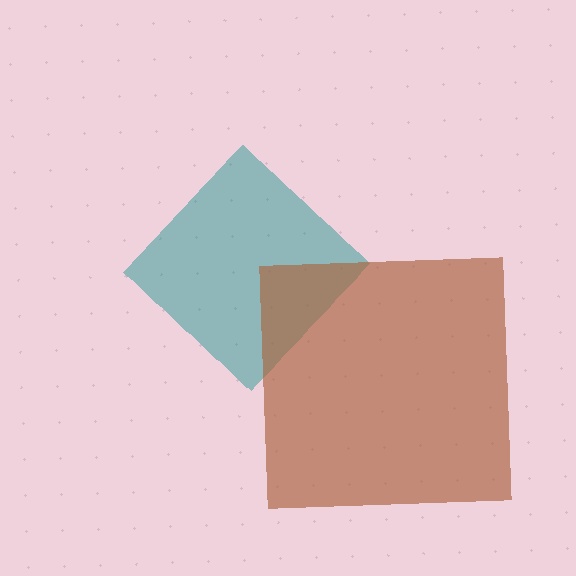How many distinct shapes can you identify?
There are 2 distinct shapes: a teal diamond, a brown square.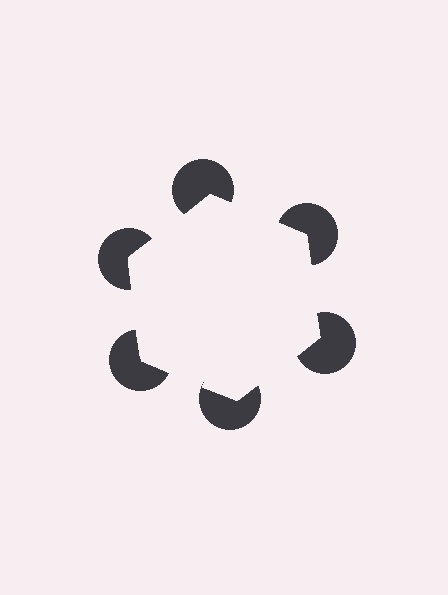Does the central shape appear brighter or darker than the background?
It typically appears slightly brighter than the background, even though no actual brightness change is drawn.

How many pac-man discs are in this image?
There are 6 — one at each vertex of the illusory hexagon.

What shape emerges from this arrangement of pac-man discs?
An illusory hexagon — its edges are inferred from the aligned wedge cuts in the pac-man discs, not physically drawn.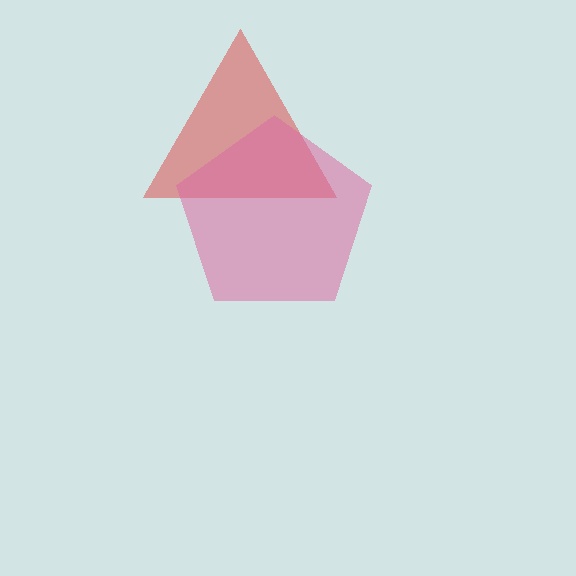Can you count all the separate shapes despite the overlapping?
Yes, there are 2 separate shapes.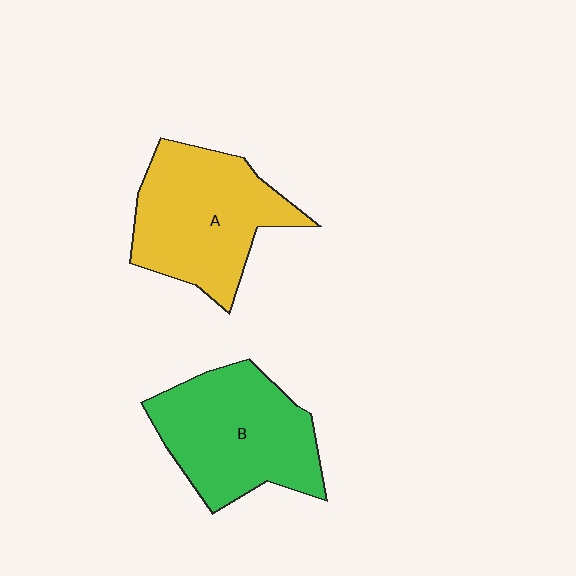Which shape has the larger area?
Shape B (green).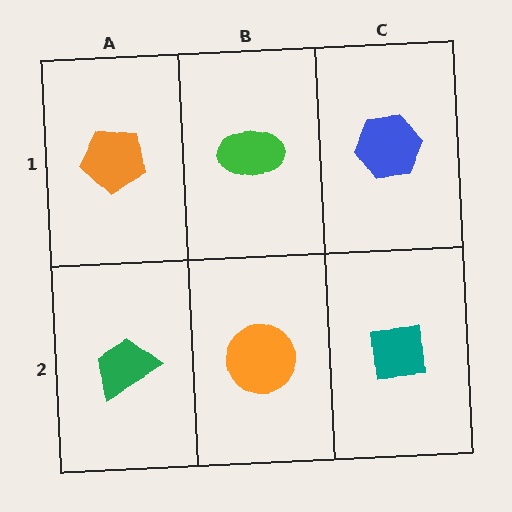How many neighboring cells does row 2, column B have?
3.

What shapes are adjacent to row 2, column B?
A green ellipse (row 1, column B), a green trapezoid (row 2, column A), a teal square (row 2, column C).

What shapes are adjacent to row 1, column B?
An orange circle (row 2, column B), an orange pentagon (row 1, column A), a blue hexagon (row 1, column C).